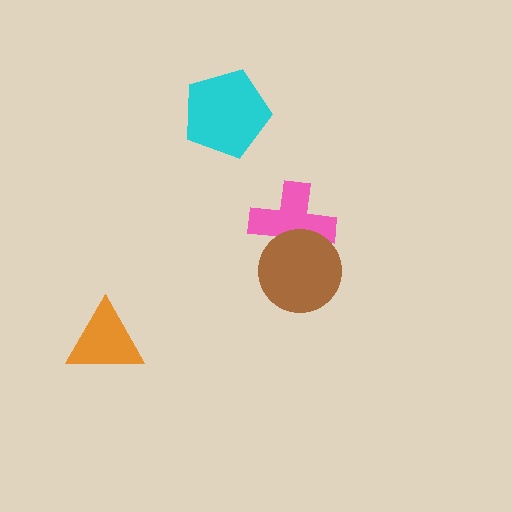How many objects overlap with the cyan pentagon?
0 objects overlap with the cyan pentagon.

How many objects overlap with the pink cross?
1 object overlaps with the pink cross.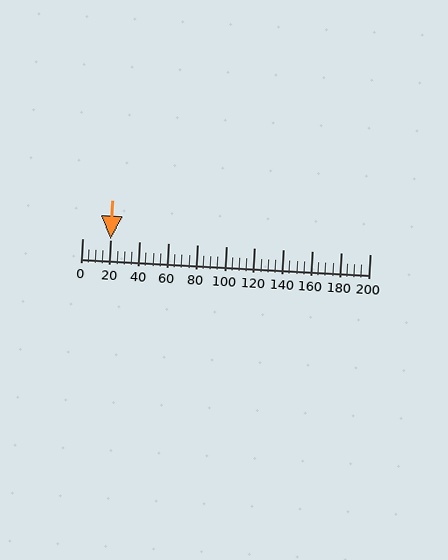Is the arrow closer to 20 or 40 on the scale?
The arrow is closer to 20.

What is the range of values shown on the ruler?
The ruler shows values from 0 to 200.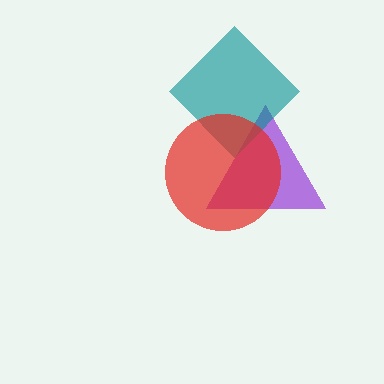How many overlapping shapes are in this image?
There are 3 overlapping shapes in the image.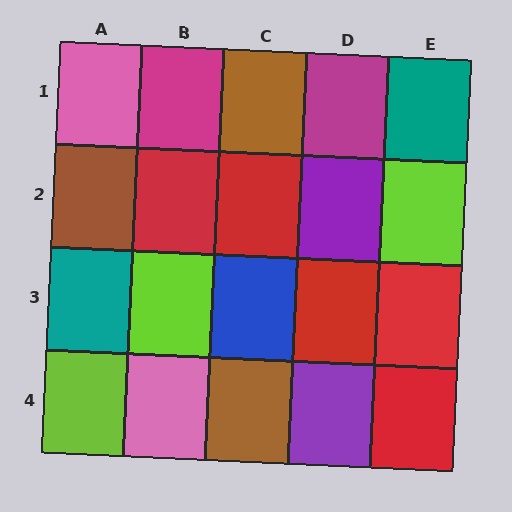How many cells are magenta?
2 cells are magenta.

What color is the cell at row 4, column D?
Purple.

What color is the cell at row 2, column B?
Red.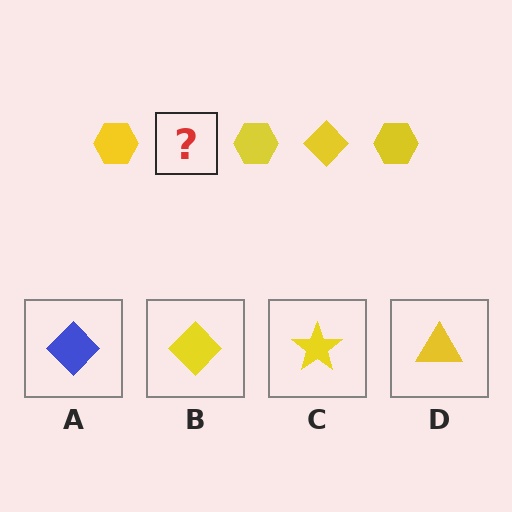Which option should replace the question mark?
Option B.